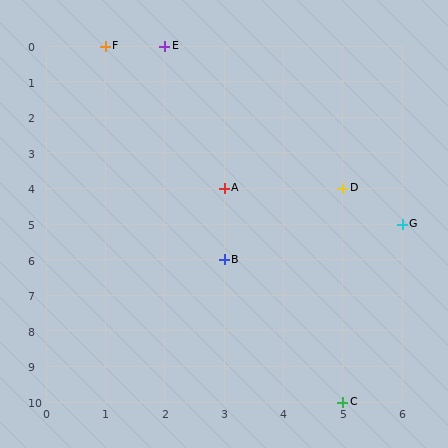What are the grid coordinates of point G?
Point G is at grid coordinates (6, 5).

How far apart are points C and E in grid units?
Points C and E are 3 columns and 10 rows apart (about 10.4 grid units diagonally).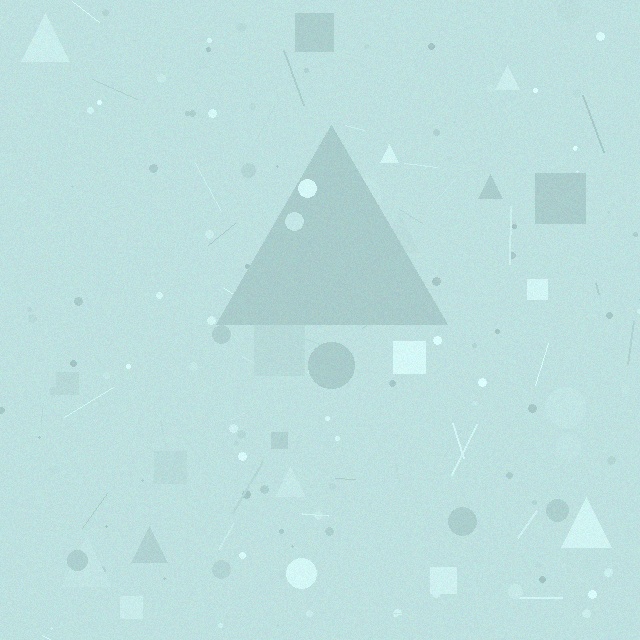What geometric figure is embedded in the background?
A triangle is embedded in the background.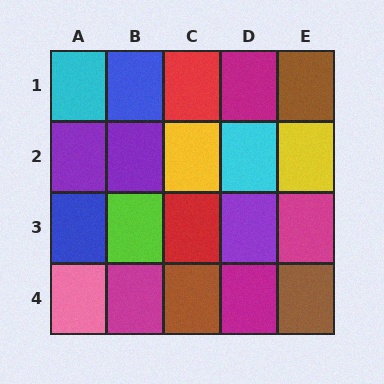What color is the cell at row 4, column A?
Pink.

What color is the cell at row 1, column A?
Cyan.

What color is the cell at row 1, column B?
Blue.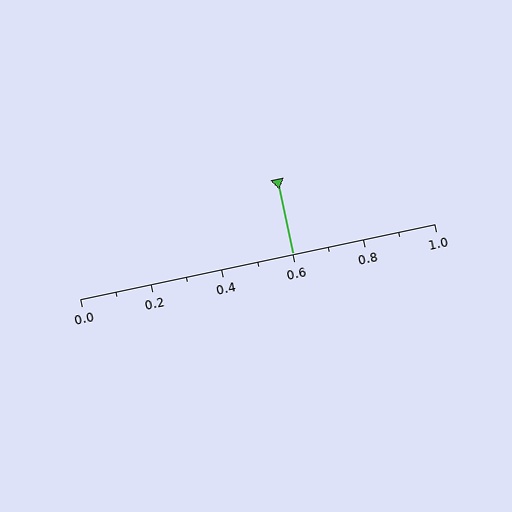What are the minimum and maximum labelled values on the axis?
The axis runs from 0.0 to 1.0.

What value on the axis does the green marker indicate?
The marker indicates approximately 0.6.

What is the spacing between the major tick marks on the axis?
The major ticks are spaced 0.2 apart.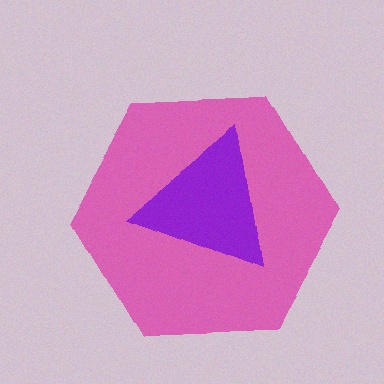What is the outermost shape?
The pink hexagon.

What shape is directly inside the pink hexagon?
The purple triangle.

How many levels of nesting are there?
2.